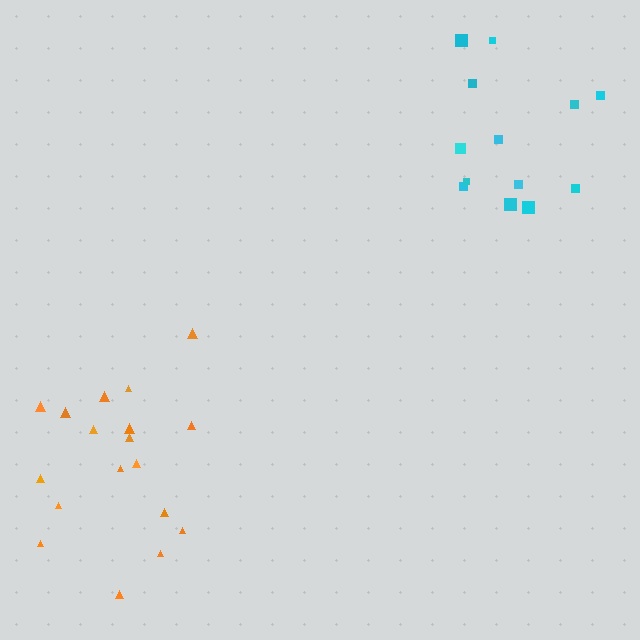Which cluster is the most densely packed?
Orange.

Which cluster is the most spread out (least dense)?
Cyan.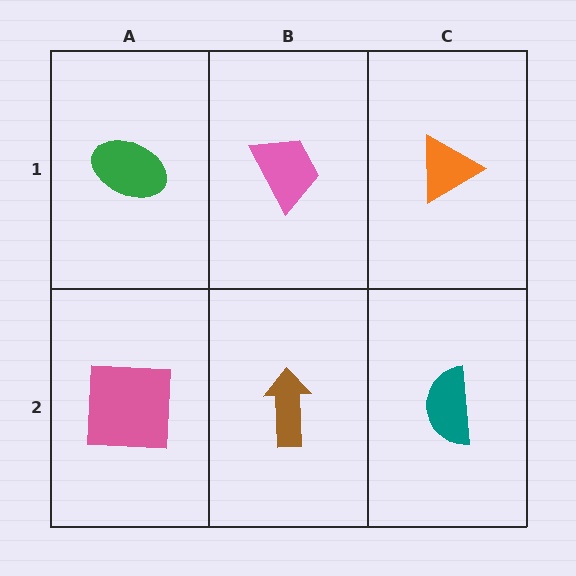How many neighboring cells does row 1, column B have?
3.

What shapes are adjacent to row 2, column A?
A green ellipse (row 1, column A), a brown arrow (row 2, column B).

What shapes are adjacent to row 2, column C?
An orange triangle (row 1, column C), a brown arrow (row 2, column B).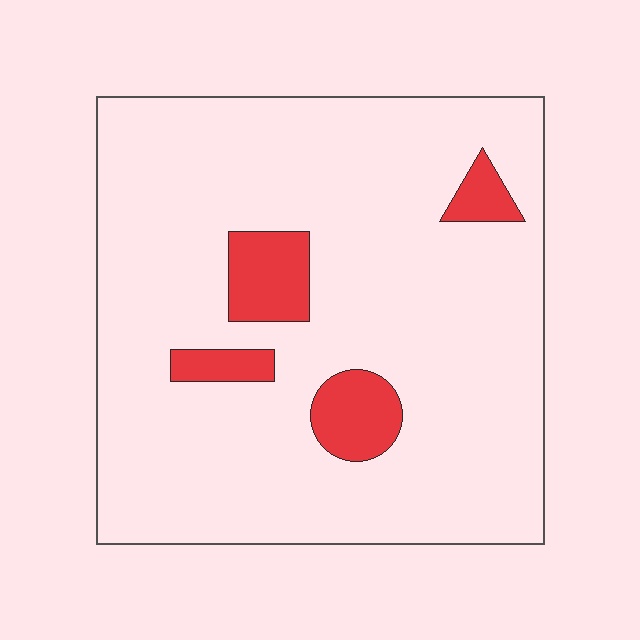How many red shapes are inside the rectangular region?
4.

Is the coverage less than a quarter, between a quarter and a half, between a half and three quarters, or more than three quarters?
Less than a quarter.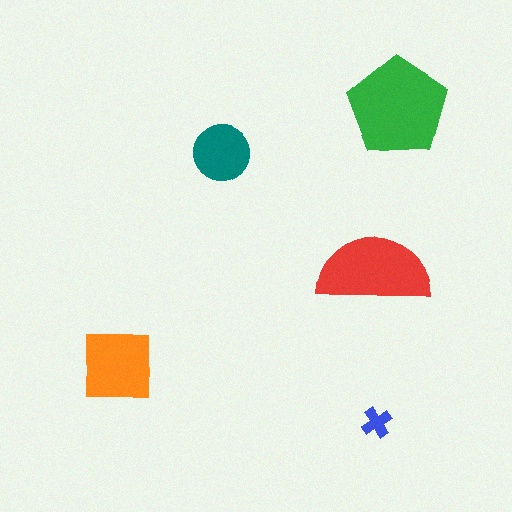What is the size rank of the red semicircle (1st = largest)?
2nd.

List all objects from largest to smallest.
The green pentagon, the red semicircle, the orange square, the teal circle, the blue cross.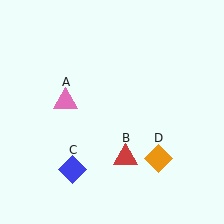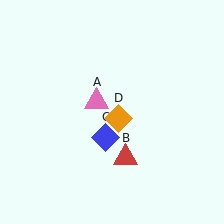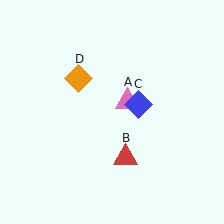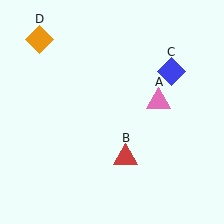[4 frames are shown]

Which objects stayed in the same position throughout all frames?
Red triangle (object B) remained stationary.